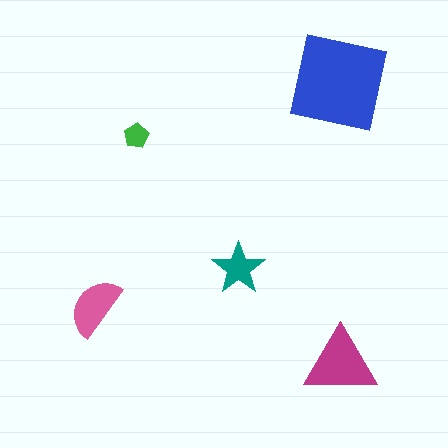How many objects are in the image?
There are 5 objects in the image.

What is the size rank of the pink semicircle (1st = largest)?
3rd.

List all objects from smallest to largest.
The green pentagon, the teal star, the pink semicircle, the magenta triangle, the blue square.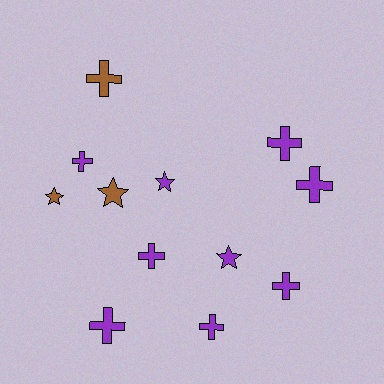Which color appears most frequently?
Purple, with 9 objects.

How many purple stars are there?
There are 2 purple stars.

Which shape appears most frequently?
Cross, with 8 objects.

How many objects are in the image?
There are 12 objects.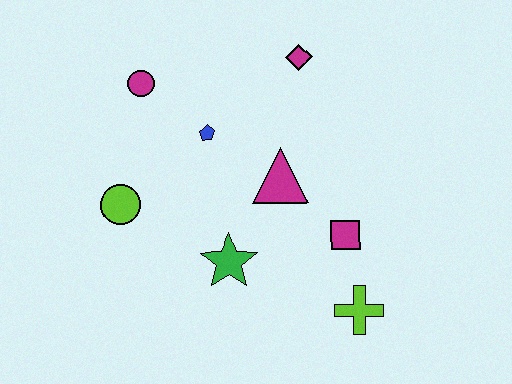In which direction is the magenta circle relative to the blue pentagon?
The magenta circle is to the left of the blue pentagon.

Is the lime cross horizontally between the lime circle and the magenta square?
No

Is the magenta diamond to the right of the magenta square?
No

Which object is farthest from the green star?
The magenta diamond is farthest from the green star.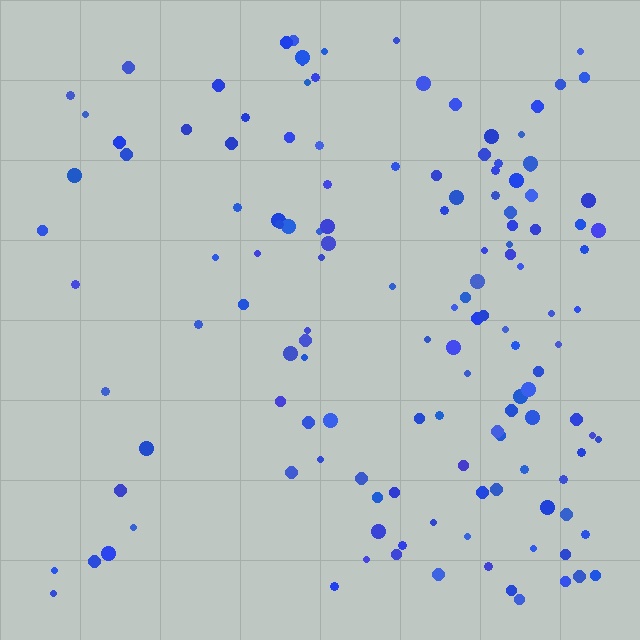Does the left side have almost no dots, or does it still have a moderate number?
Still a moderate number, just noticeably fewer than the right.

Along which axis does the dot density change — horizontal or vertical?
Horizontal.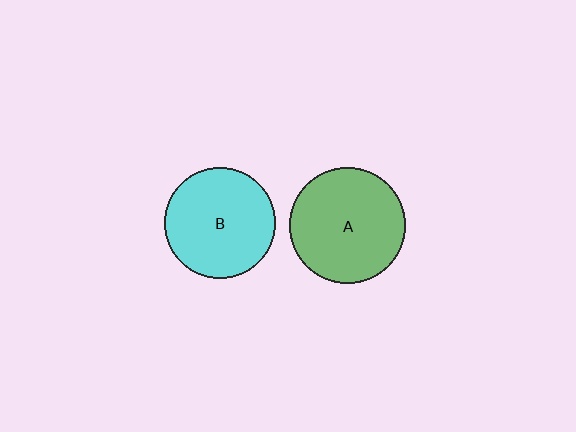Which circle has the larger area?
Circle A (green).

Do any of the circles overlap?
No, none of the circles overlap.